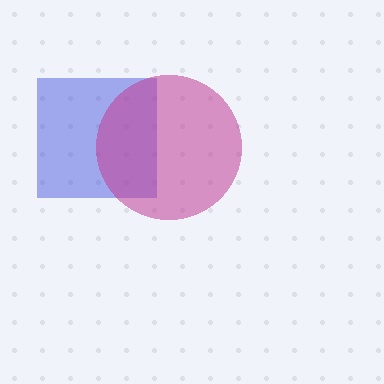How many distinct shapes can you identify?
There are 2 distinct shapes: a blue square, a magenta circle.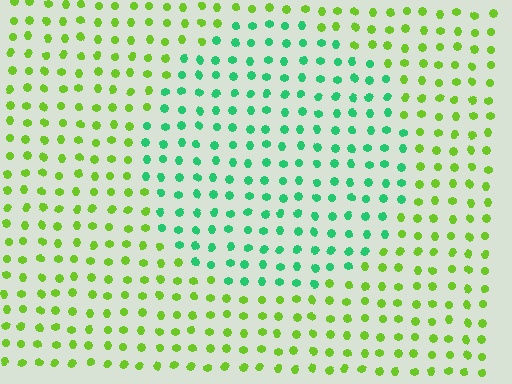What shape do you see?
I see a circle.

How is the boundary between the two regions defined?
The boundary is defined purely by a slight shift in hue (about 54 degrees). Spacing, size, and orientation are identical on both sides.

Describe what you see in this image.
The image is filled with small lime elements in a uniform arrangement. A circle-shaped region is visible where the elements are tinted to a slightly different hue, forming a subtle color boundary.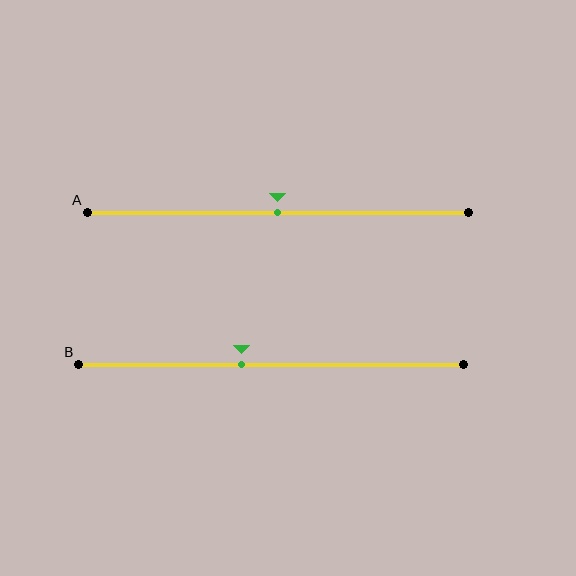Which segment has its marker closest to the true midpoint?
Segment A has its marker closest to the true midpoint.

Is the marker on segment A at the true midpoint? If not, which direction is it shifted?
Yes, the marker on segment A is at the true midpoint.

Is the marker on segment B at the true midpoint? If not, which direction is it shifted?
No, the marker on segment B is shifted to the left by about 8% of the segment length.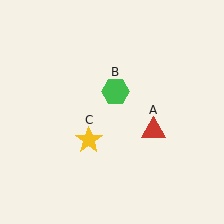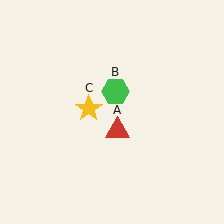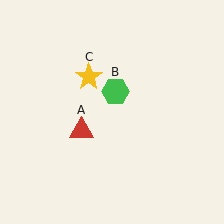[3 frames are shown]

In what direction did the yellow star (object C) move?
The yellow star (object C) moved up.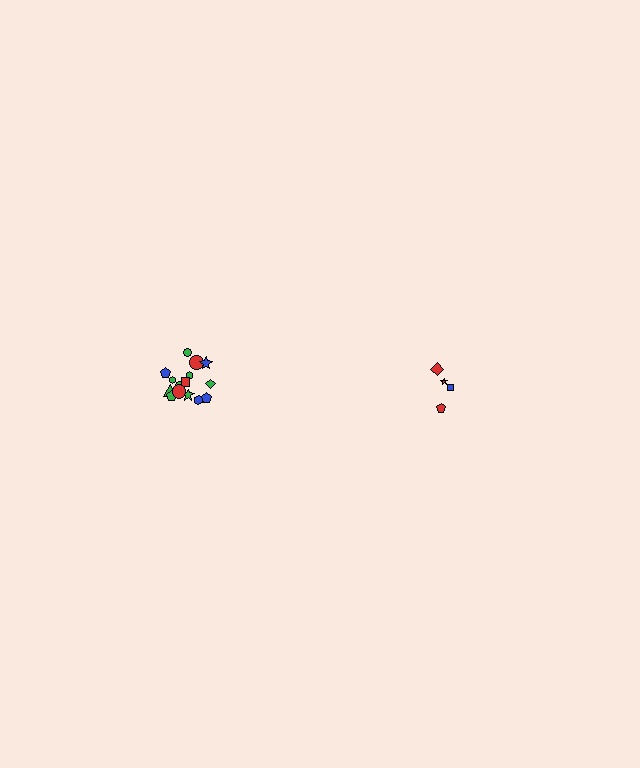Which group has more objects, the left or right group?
The left group.